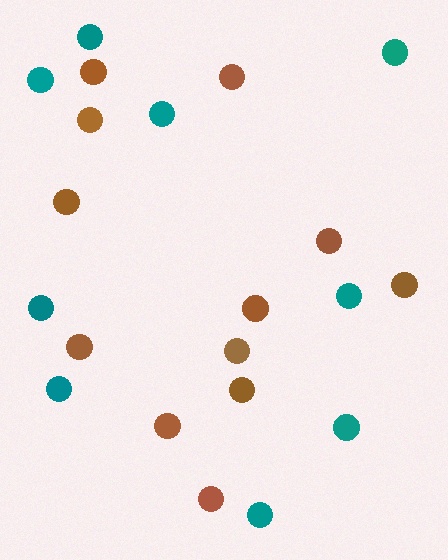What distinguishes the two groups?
There are 2 groups: one group of brown circles (12) and one group of teal circles (9).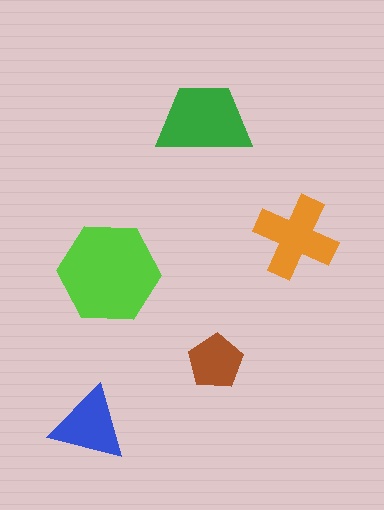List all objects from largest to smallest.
The lime hexagon, the green trapezoid, the orange cross, the blue triangle, the brown pentagon.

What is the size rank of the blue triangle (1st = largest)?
4th.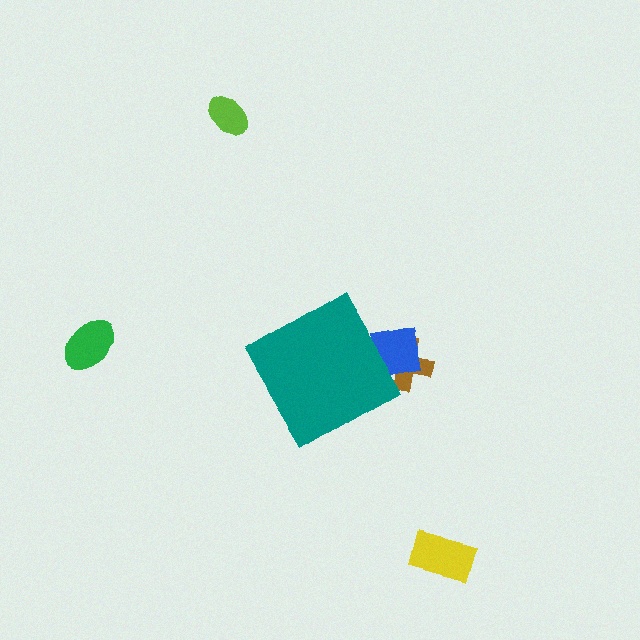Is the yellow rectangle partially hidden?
No, the yellow rectangle is fully visible.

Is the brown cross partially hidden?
Yes, the brown cross is partially hidden behind the teal diamond.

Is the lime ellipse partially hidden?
No, the lime ellipse is fully visible.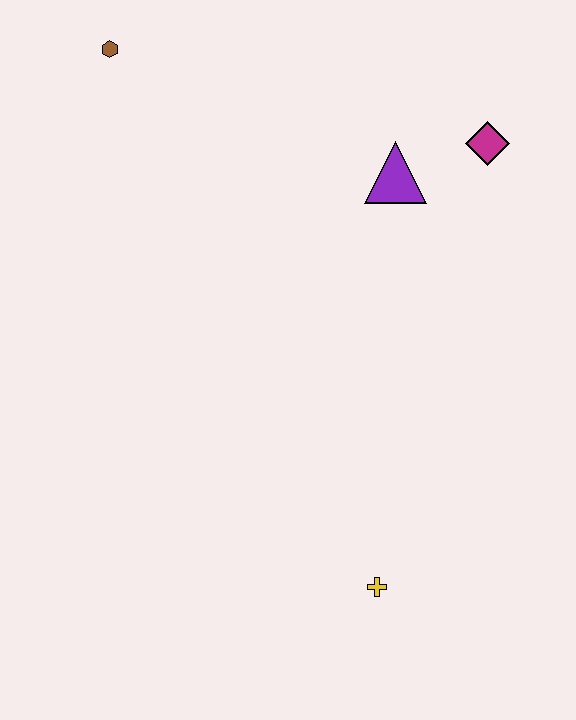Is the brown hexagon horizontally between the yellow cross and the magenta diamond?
No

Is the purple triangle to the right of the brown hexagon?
Yes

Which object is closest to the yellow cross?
The purple triangle is closest to the yellow cross.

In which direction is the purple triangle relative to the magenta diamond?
The purple triangle is to the left of the magenta diamond.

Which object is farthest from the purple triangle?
The yellow cross is farthest from the purple triangle.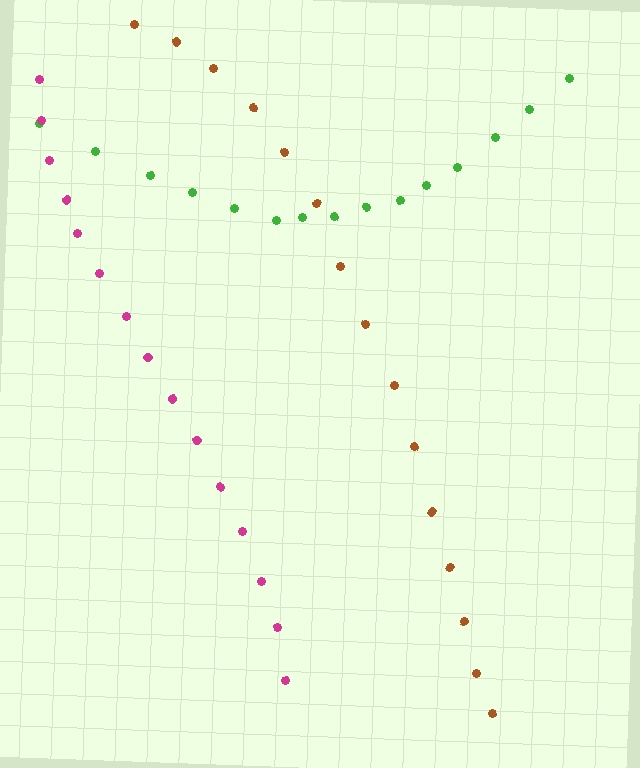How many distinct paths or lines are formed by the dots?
There are 3 distinct paths.